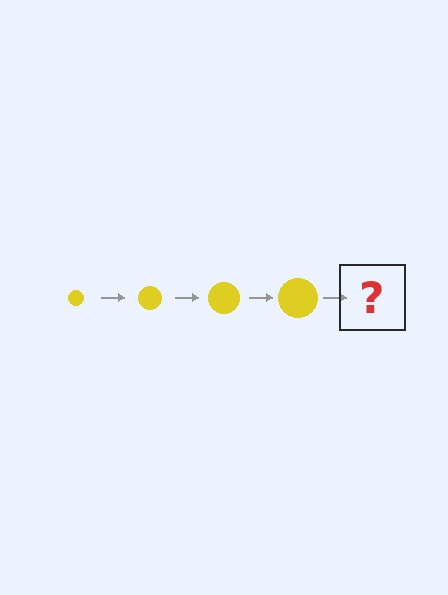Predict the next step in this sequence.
The next step is a yellow circle, larger than the previous one.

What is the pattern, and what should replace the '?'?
The pattern is that the circle gets progressively larger each step. The '?' should be a yellow circle, larger than the previous one.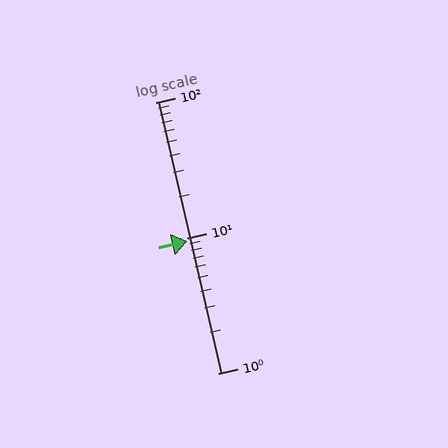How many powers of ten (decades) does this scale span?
The scale spans 2 decades, from 1 to 100.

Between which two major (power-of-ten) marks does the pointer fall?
The pointer is between 1 and 10.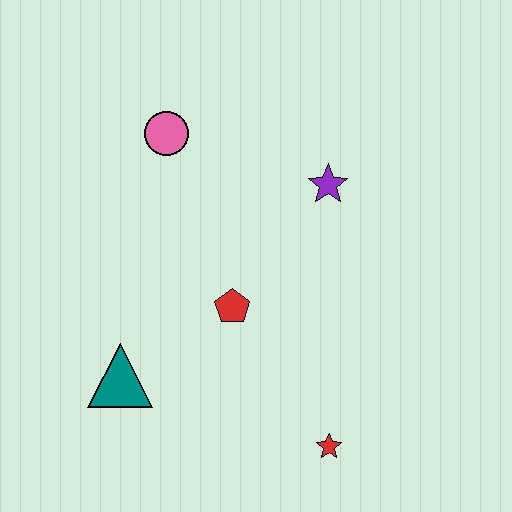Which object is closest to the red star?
The red pentagon is closest to the red star.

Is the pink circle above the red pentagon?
Yes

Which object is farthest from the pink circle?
The red star is farthest from the pink circle.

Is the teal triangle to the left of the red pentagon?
Yes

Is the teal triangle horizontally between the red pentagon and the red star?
No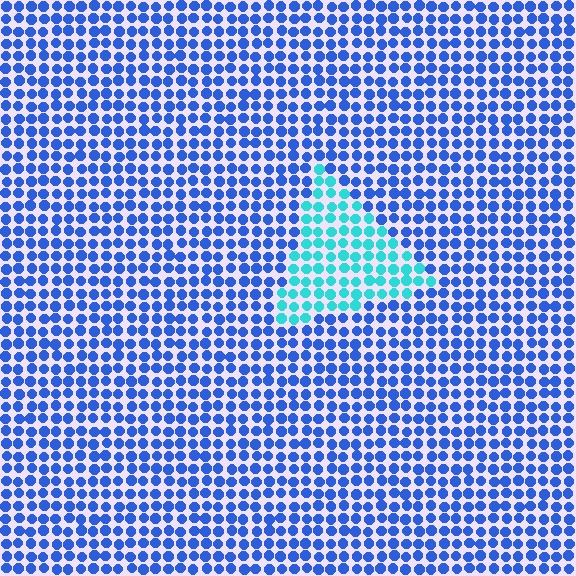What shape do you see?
I see a triangle.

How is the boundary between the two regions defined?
The boundary is defined purely by a slight shift in hue (about 45 degrees). Spacing, size, and orientation are identical on both sides.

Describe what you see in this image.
The image is filled with small blue elements in a uniform arrangement. A triangle-shaped region is visible where the elements are tinted to a slightly different hue, forming a subtle color boundary.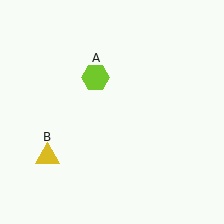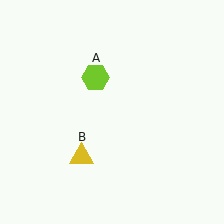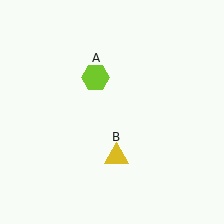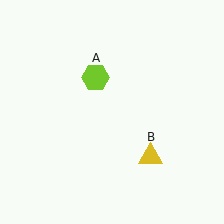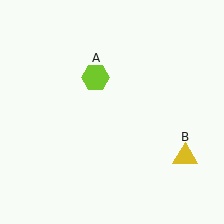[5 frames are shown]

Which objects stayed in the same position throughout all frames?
Lime hexagon (object A) remained stationary.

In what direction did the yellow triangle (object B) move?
The yellow triangle (object B) moved right.